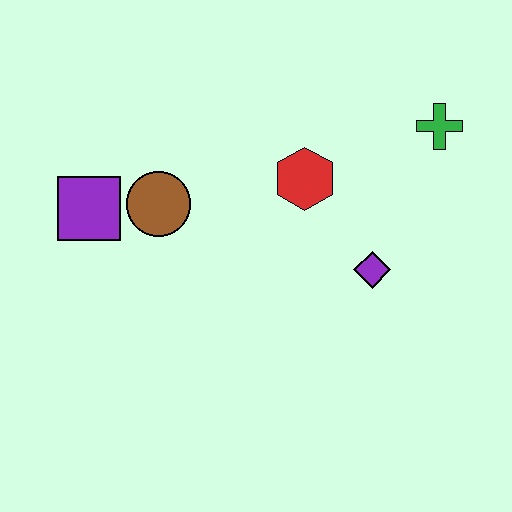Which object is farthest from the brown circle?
The green cross is farthest from the brown circle.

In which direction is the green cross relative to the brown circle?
The green cross is to the right of the brown circle.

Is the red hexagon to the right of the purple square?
Yes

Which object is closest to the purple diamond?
The red hexagon is closest to the purple diamond.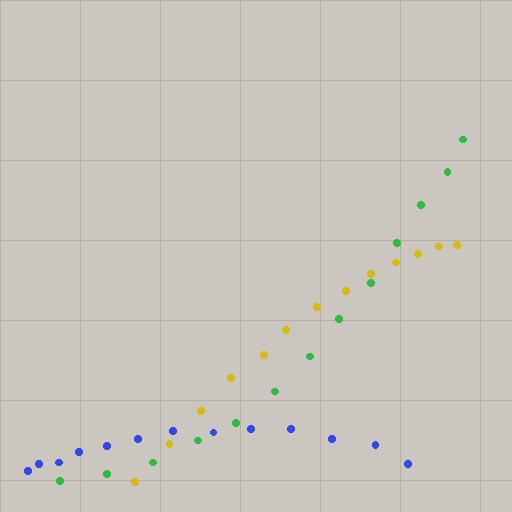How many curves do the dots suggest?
There are 3 distinct paths.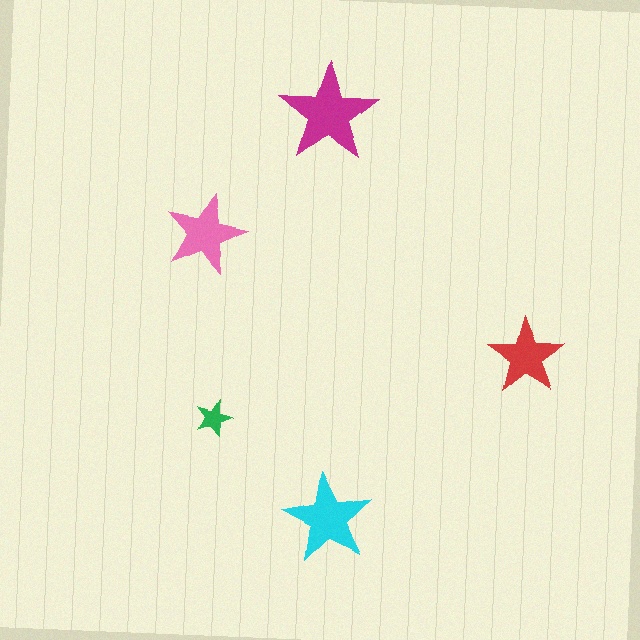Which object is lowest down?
The cyan star is bottommost.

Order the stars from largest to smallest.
the magenta one, the cyan one, the pink one, the red one, the green one.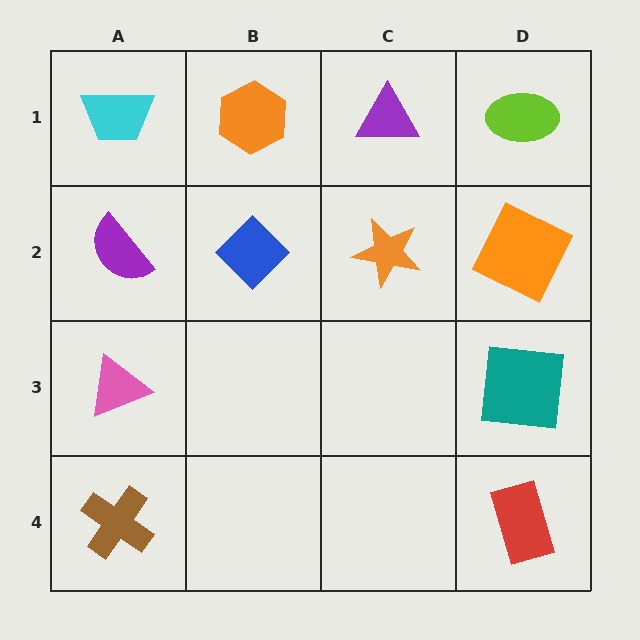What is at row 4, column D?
A red rectangle.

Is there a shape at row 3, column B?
No, that cell is empty.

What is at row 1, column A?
A cyan trapezoid.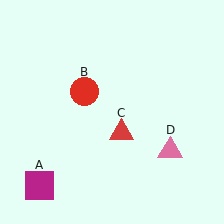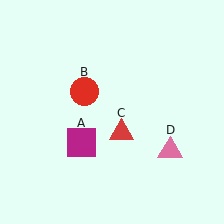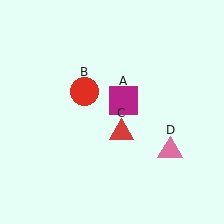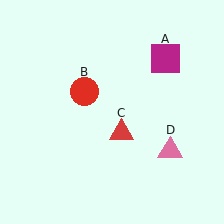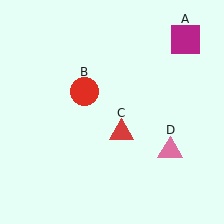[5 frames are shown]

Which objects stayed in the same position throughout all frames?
Red circle (object B) and red triangle (object C) and pink triangle (object D) remained stationary.